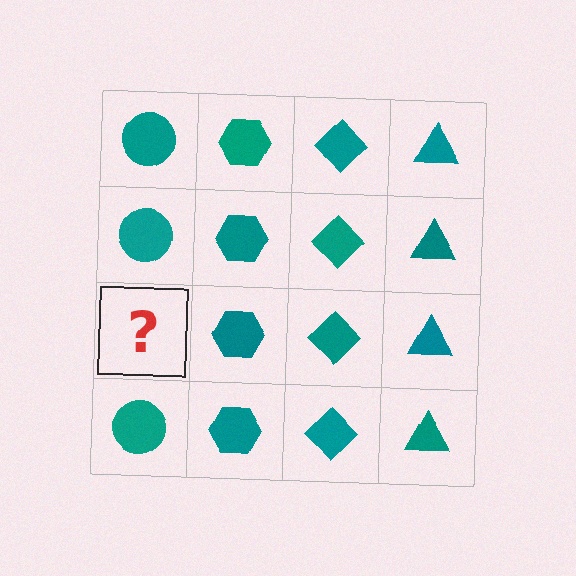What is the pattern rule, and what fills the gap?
The rule is that each column has a consistent shape. The gap should be filled with a teal circle.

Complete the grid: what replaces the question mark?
The question mark should be replaced with a teal circle.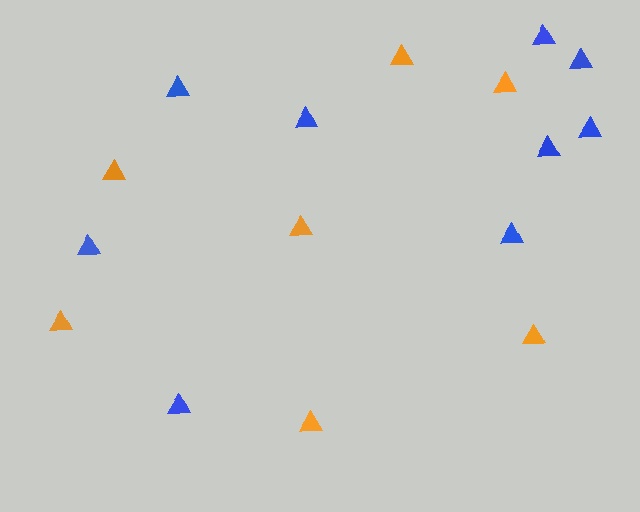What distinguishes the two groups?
There are 2 groups: one group of blue triangles (9) and one group of orange triangles (7).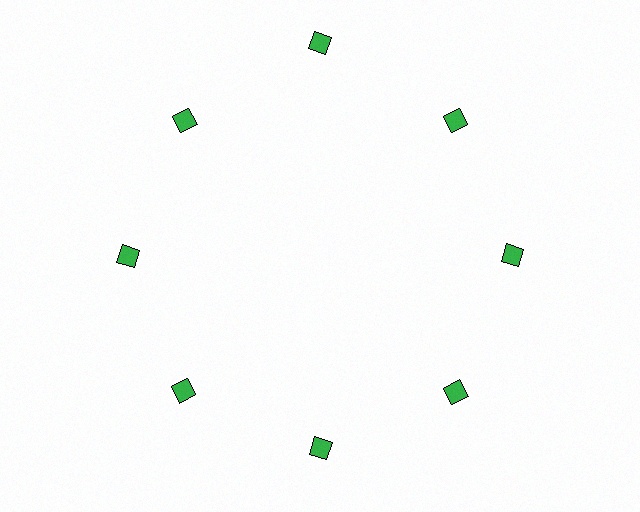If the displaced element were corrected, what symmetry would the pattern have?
It would have 8-fold rotational symmetry — the pattern would map onto itself every 45 degrees.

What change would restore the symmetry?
The symmetry would be restored by moving it inward, back onto the ring so that all 8 diamonds sit at equal angles and equal distance from the center.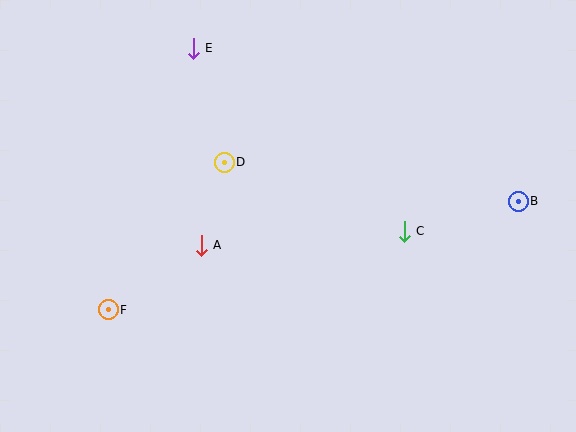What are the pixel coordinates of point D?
Point D is at (224, 162).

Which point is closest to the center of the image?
Point D at (224, 162) is closest to the center.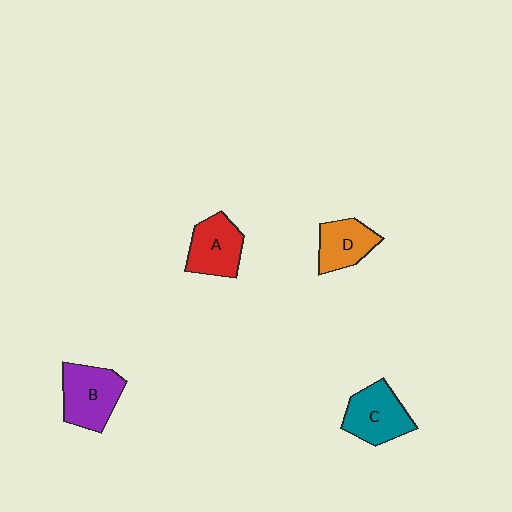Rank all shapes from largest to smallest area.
From largest to smallest: B (purple), C (teal), A (red), D (orange).